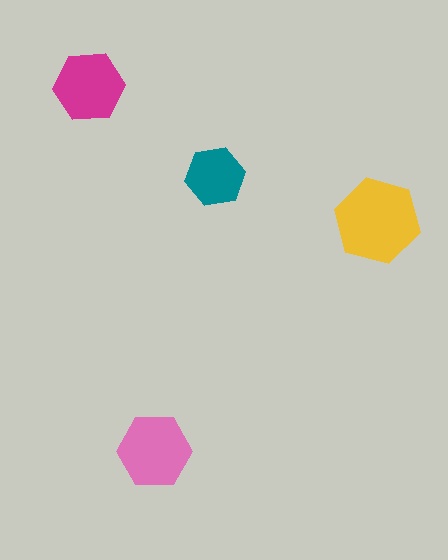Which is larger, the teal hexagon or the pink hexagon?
The pink one.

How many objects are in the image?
There are 4 objects in the image.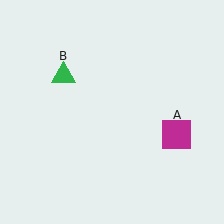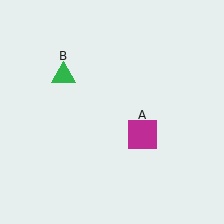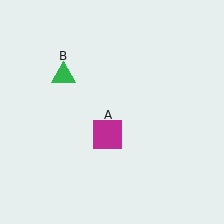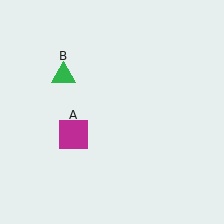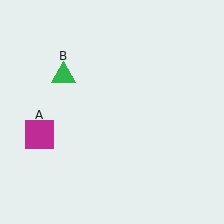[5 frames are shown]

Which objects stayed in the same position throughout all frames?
Green triangle (object B) remained stationary.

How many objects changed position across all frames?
1 object changed position: magenta square (object A).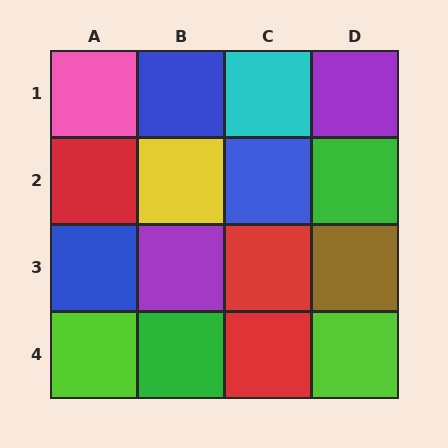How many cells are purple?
2 cells are purple.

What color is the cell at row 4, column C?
Red.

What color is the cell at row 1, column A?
Pink.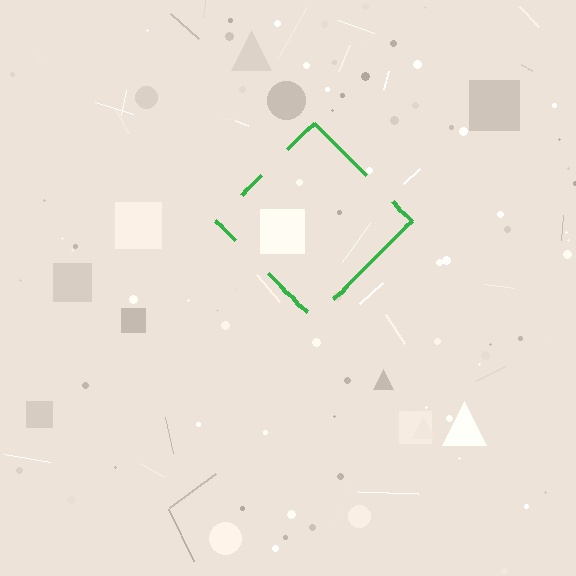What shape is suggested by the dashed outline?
The dashed outline suggests a diamond.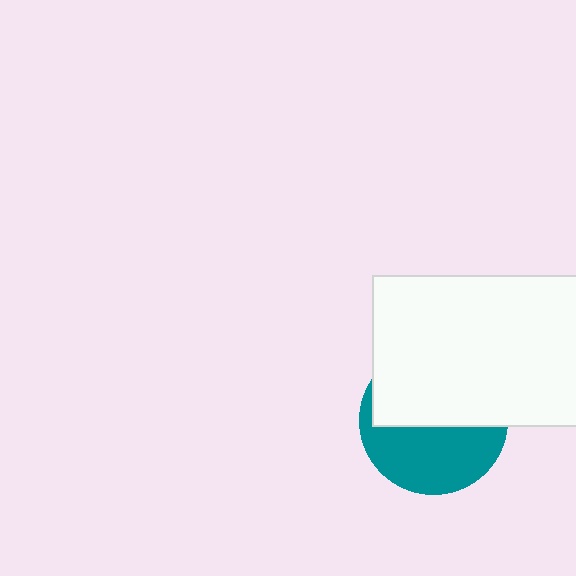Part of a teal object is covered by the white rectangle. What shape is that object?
It is a circle.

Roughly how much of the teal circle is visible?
About half of it is visible (roughly 47%).